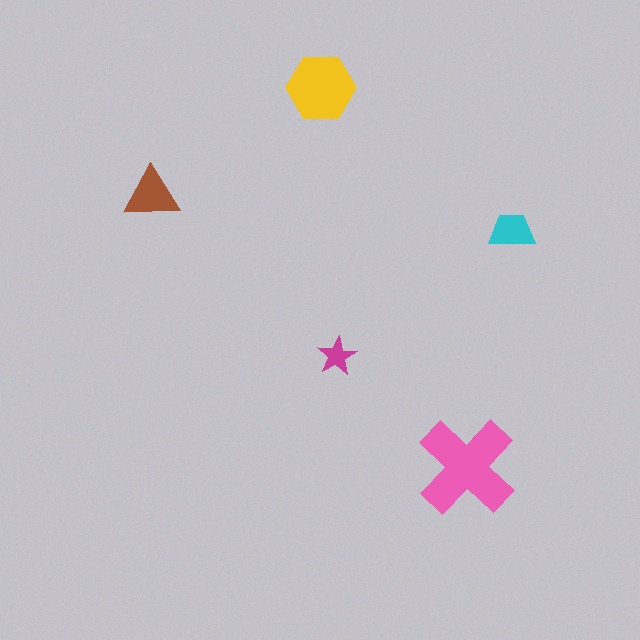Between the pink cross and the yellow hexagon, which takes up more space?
The pink cross.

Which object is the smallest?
The magenta star.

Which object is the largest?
The pink cross.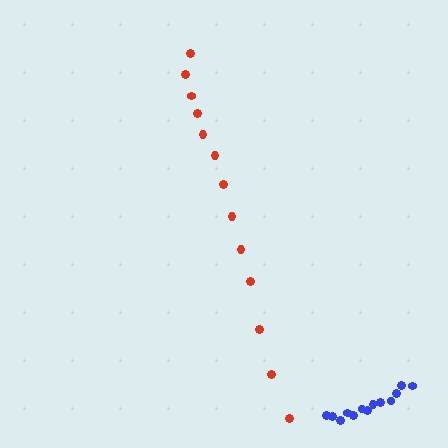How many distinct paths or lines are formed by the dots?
There are 2 distinct paths.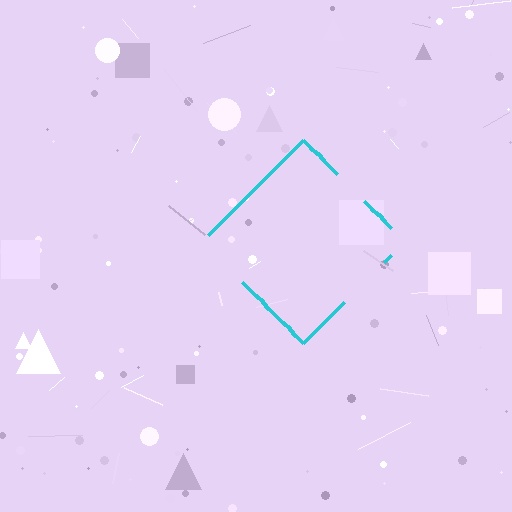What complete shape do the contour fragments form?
The contour fragments form a diamond.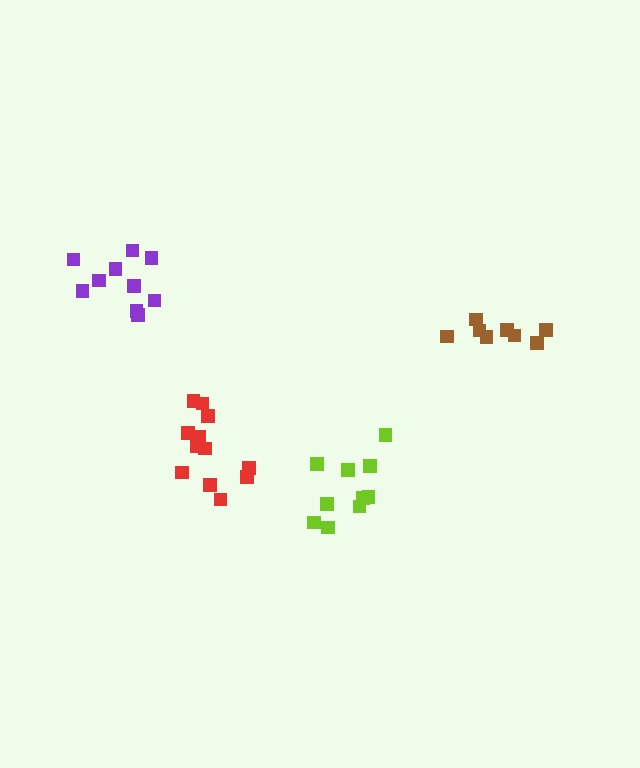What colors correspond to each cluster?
The clusters are colored: lime, red, brown, purple.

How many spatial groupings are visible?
There are 4 spatial groupings.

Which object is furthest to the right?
The brown cluster is rightmost.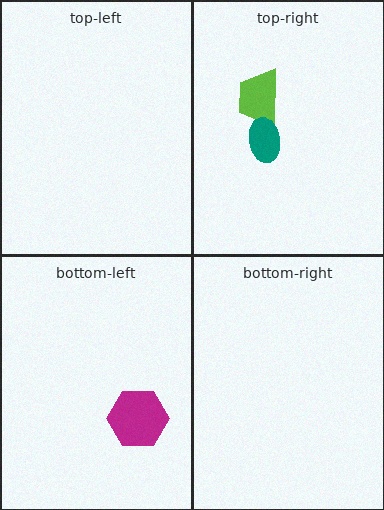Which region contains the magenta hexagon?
The bottom-left region.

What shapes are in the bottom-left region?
The magenta hexagon.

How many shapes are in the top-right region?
2.